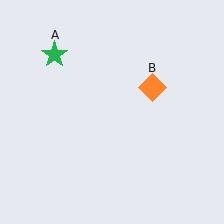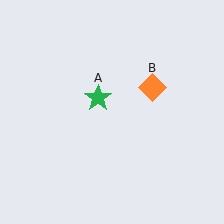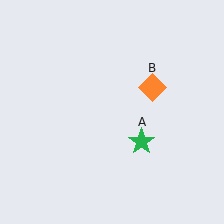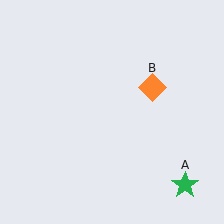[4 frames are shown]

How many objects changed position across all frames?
1 object changed position: green star (object A).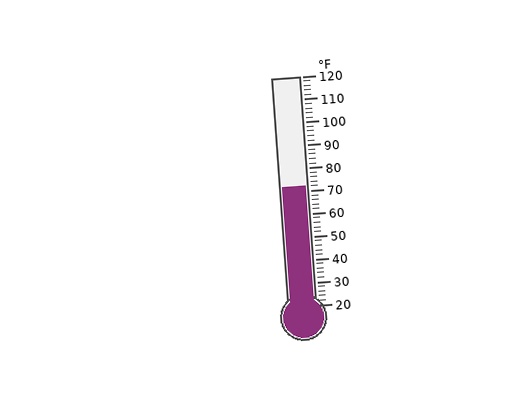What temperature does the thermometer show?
The thermometer shows approximately 72°F.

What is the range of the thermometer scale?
The thermometer scale ranges from 20°F to 120°F.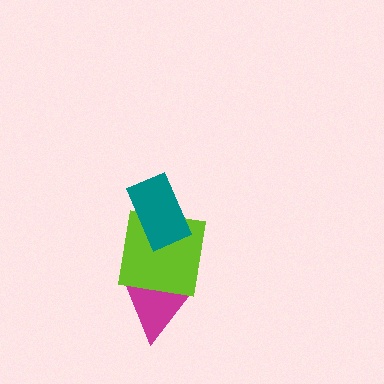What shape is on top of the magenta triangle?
The lime square is on top of the magenta triangle.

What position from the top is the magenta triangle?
The magenta triangle is 3rd from the top.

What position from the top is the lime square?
The lime square is 2nd from the top.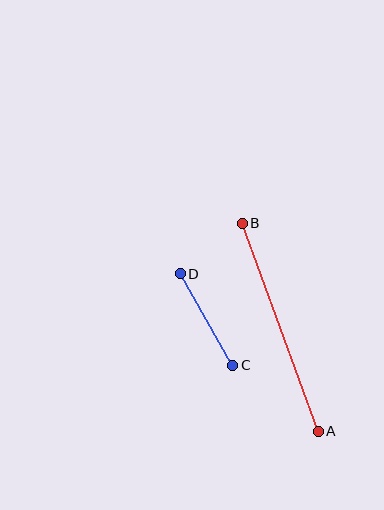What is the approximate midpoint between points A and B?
The midpoint is at approximately (280, 327) pixels.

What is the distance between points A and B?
The distance is approximately 222 pixels.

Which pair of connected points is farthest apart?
Points A and B are farthest apart.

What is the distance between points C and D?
The distance is approximately 106 pixels.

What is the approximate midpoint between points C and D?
The midpoint is at approximately (207, 319) pixels.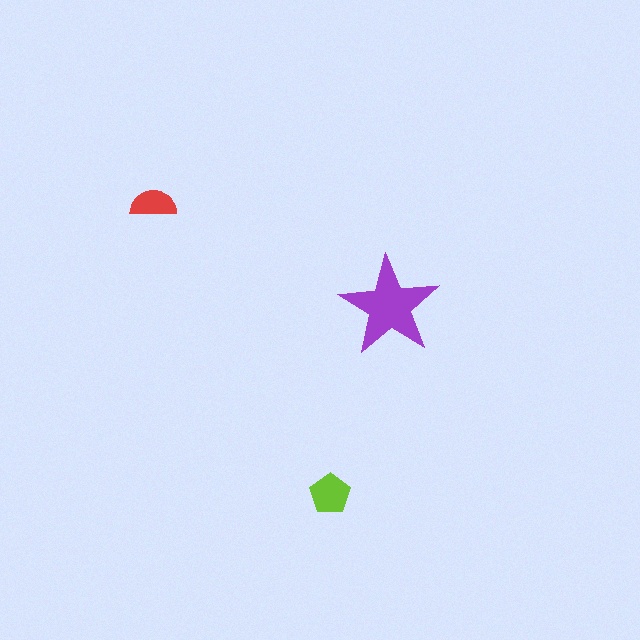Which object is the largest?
The purple star.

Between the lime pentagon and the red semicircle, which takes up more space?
The lime pentagon.